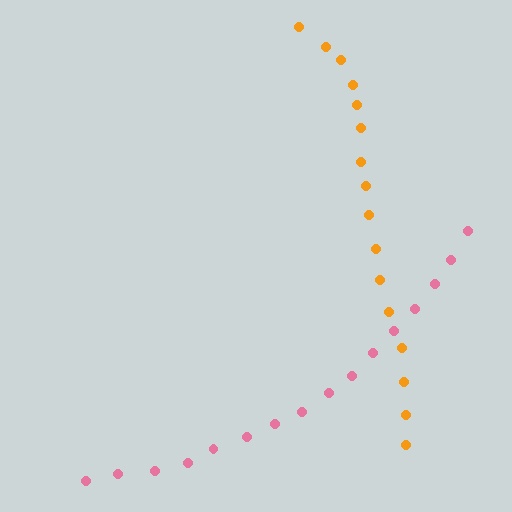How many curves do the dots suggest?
There are 2 distinct paths.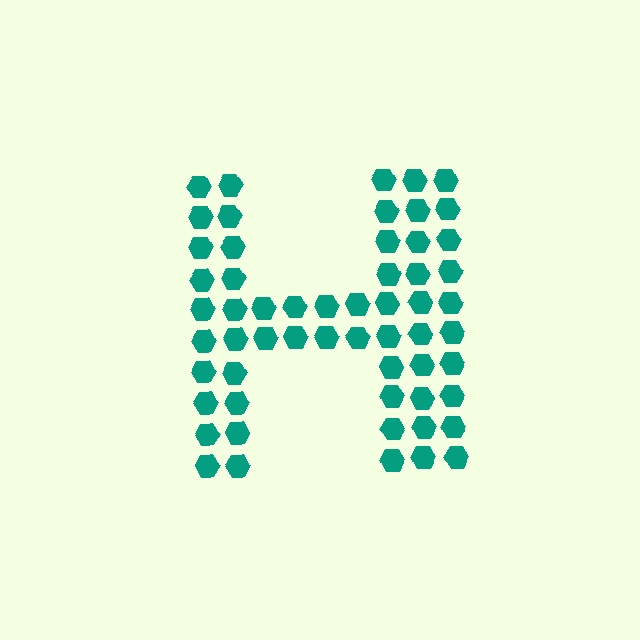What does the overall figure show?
The overall figure shows the letter H.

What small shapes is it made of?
It is made of small hexagons.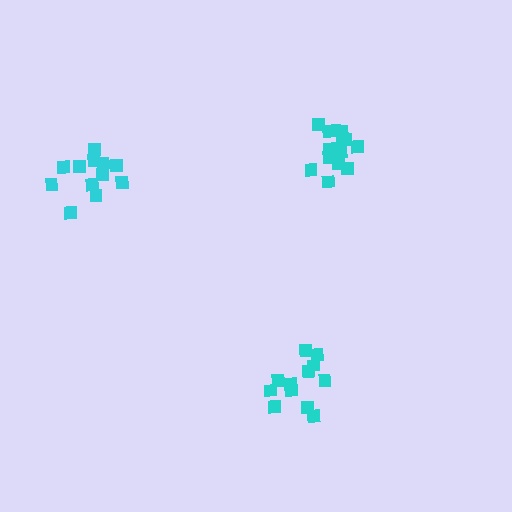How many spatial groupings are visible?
There are 3 spatial groupings.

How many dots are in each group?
Group 1: 12 dots, Group 2: 12 dots, Group 3: 16 dots (40 total).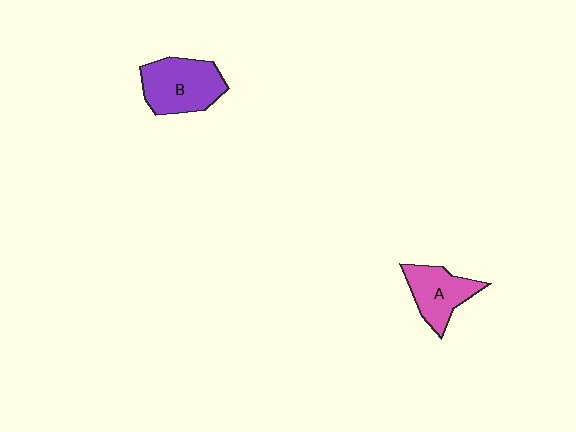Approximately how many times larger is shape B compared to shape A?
Approximately 1.3 times.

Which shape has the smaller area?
Shape A (pink).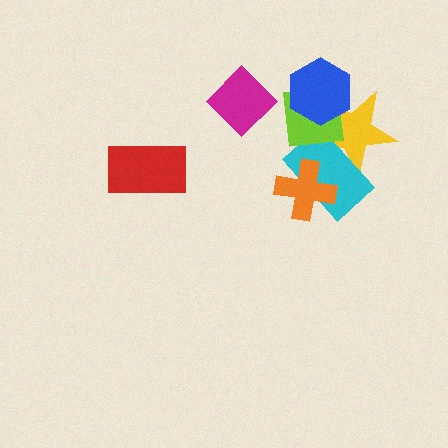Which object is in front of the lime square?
The blue hexagon is in front of the lime square.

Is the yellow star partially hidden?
Yes, it is partially covered by another shape.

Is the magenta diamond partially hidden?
No, no other shape covers it.